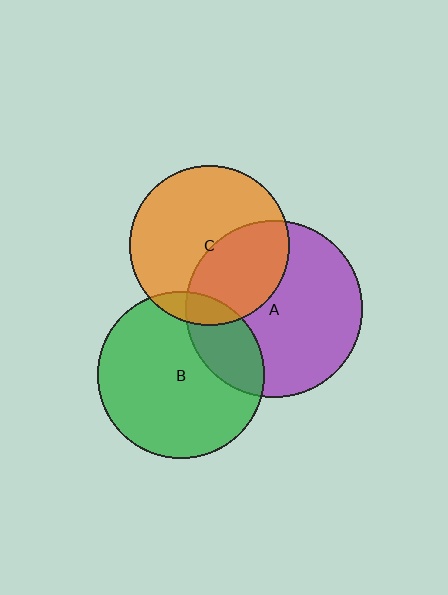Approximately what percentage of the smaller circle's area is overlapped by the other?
Approximately 25%.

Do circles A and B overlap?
Yes.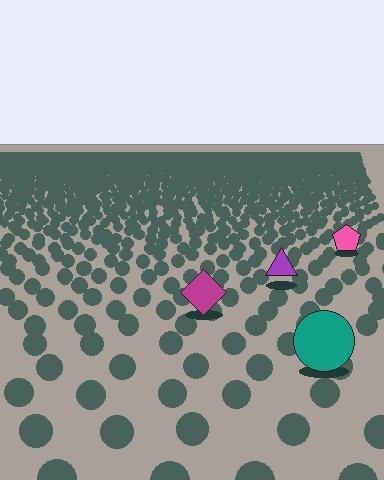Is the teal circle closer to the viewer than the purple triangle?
Yes. The teal circle is closer — you can tell from the texture gradient: the ground texture is coarser near it.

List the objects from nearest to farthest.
From nearest to farthest: the teal circle, the magenta diamond, the purple triangle, the pink pentagon.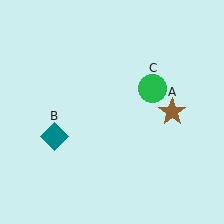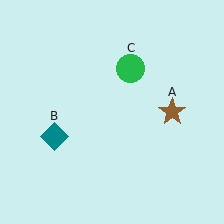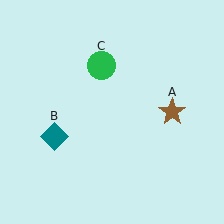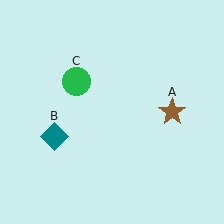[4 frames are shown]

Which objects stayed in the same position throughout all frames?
Brown star (object A) and teal diamond (object B) remained stationary.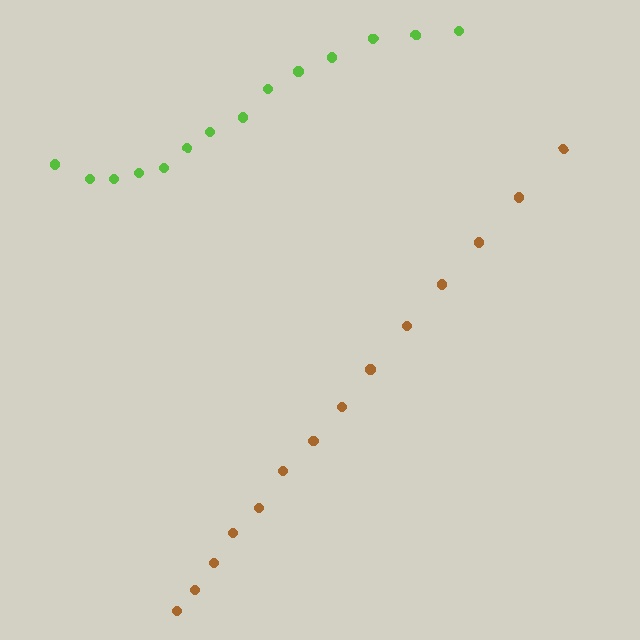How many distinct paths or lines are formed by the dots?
There are 2 distinct paths.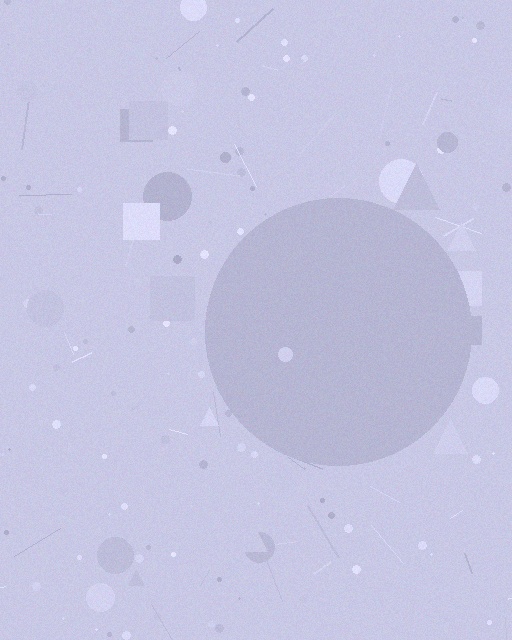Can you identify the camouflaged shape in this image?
The camouflaged shape is a circle.